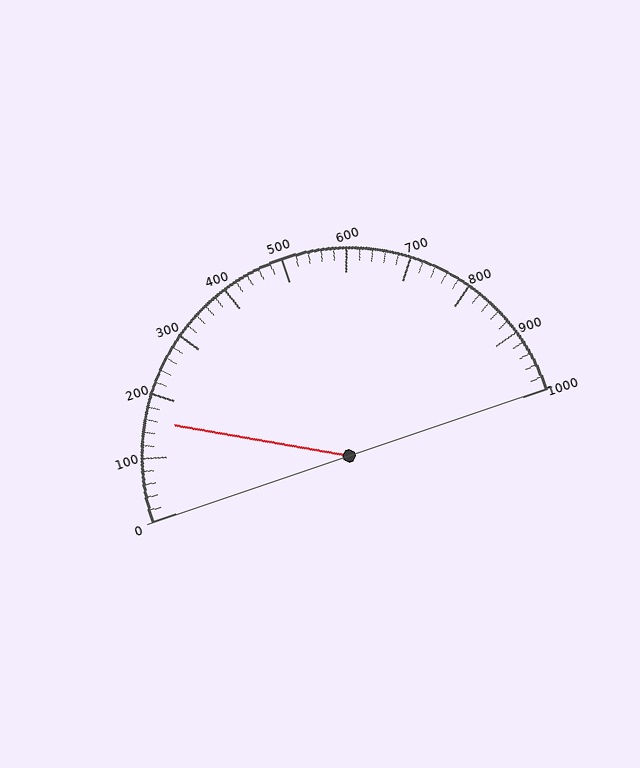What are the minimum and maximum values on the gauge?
The gauge ranges from 0 to 1000.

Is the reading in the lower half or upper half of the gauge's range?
The reading is in the lower half of the range (0 to 1000).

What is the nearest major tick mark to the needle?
The nearest major tick mark is 200.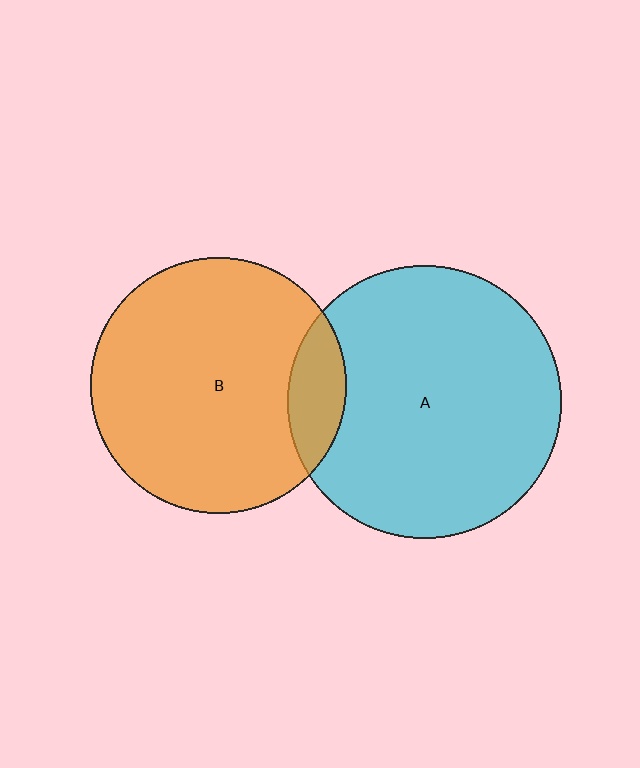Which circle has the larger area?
Circle A (cyan).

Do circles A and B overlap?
Yes.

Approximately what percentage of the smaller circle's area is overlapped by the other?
Approximately 15%.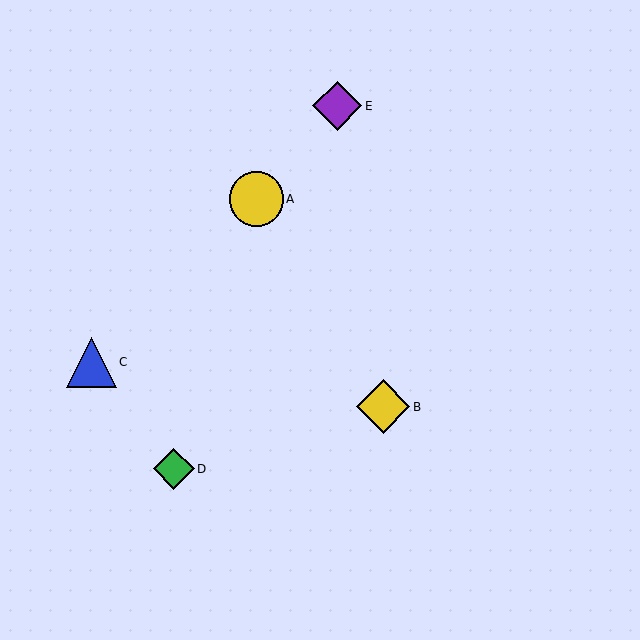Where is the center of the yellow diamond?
The center of the yellow diamond is at (383, 407).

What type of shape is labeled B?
Shape B is a yellow diamond.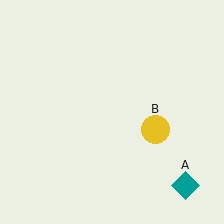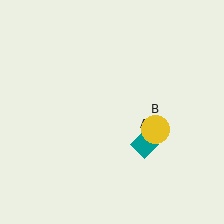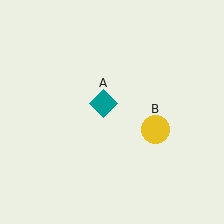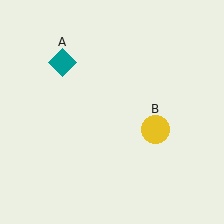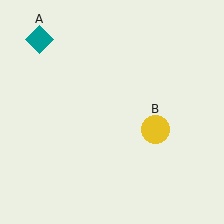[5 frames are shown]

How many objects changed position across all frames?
1 object changed position: teal diamond (object A).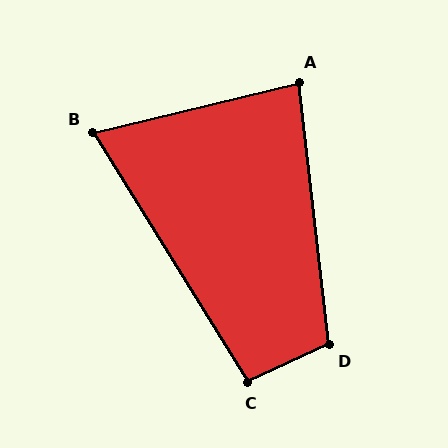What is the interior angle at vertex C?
Approximately 97 degrees (obtuse).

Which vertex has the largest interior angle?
D, at approximately 108 degrees.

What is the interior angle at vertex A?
Approximately 83 degrees (acute).